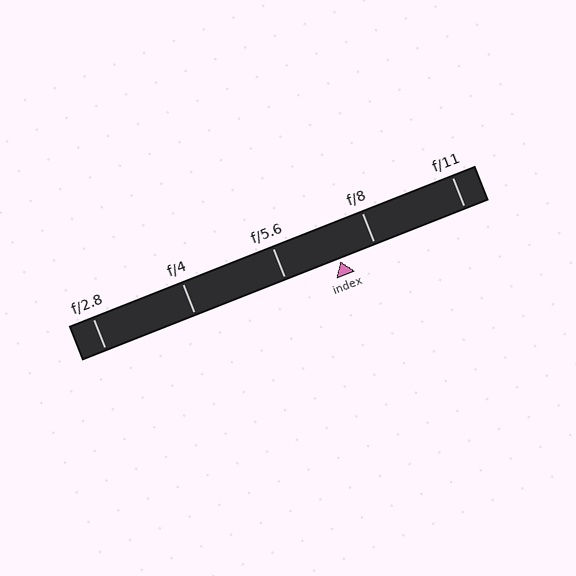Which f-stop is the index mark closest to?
The index mark is closest to f/8.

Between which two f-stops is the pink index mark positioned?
The index mark is between f/5.6 and f/8.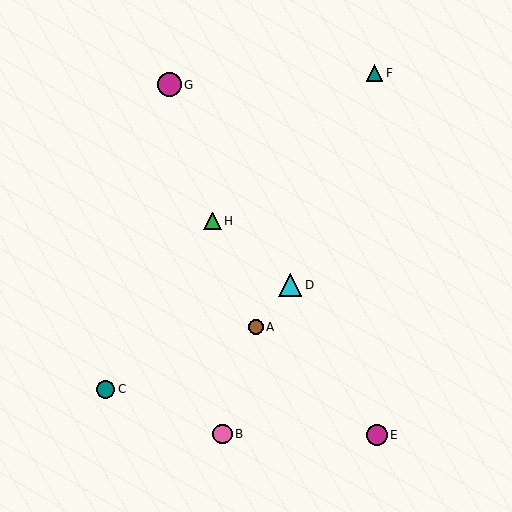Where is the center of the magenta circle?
The center of the magenta circle is at (377, 435).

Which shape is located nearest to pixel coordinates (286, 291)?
The cyan triangle (labeled D) at (290, 285) is nearest to that location.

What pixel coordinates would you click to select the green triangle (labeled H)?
Click at (212, 221) to select the green triangle H.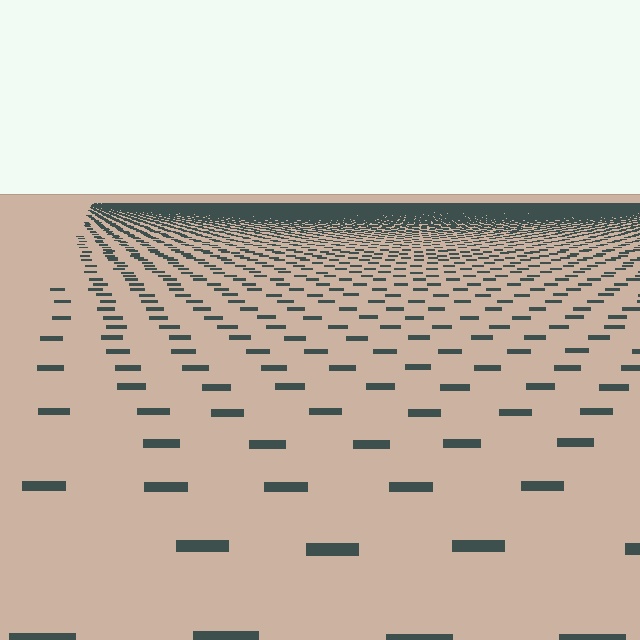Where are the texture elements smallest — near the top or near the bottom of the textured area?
Near the top.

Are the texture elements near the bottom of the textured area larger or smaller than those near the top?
Larger. Near the bottom, elements are closer to the viewer and appear at a bigger on-screen size.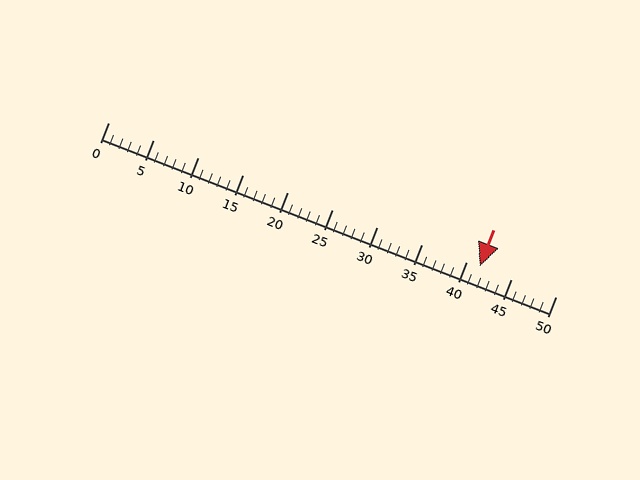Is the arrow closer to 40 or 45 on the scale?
The arrow is closer to 40.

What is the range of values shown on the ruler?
The ruler shows values from 0 to 50.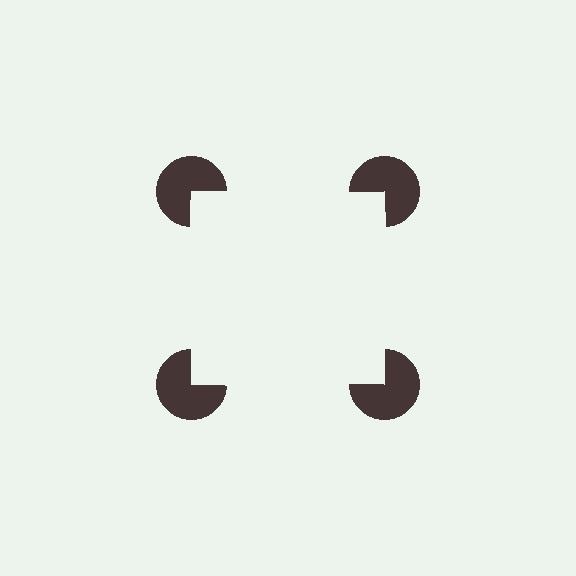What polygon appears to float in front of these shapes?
An illusory square — its edges are inferred from the aligned wedge cuts in the pac-man discs, not physically drawn.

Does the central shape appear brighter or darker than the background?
It typically appears slightly brighter than the background, even though no actual brightness change is drawn.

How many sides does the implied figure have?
4 sides.